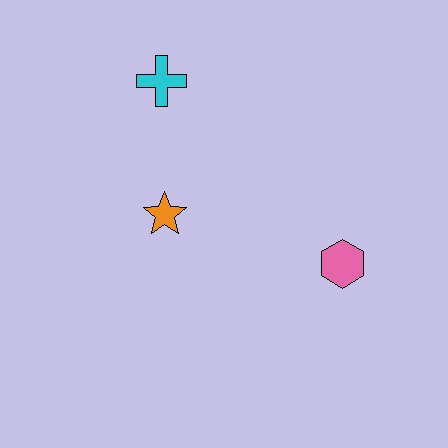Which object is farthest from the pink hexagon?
The cyan cross is farthest from the pink hexagon.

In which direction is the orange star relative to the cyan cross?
The orange star is below the cyan cross.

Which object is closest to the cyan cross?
The orange star is closest to the cyan cross.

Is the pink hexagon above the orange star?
No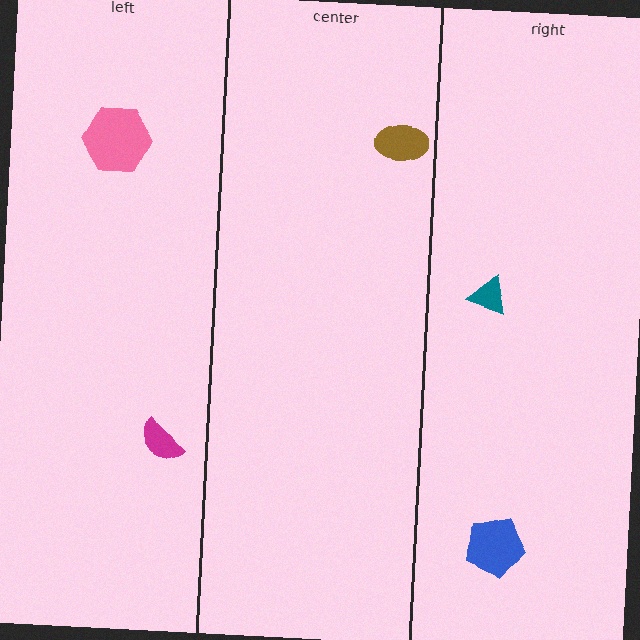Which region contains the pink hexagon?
The left region.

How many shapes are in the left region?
2.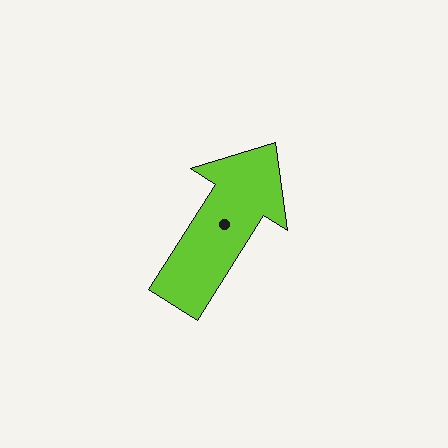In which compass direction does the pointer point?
Northeast.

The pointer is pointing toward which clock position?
Roughly 1 o'clock.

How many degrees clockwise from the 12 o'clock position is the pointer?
Approximately 32 degrees.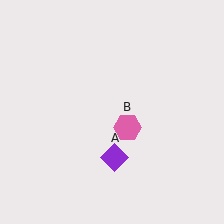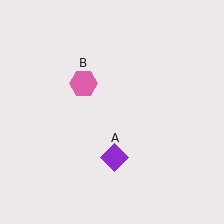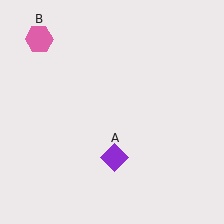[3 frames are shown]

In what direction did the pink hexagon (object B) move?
The pink hexagon (object B) moved up and to the left.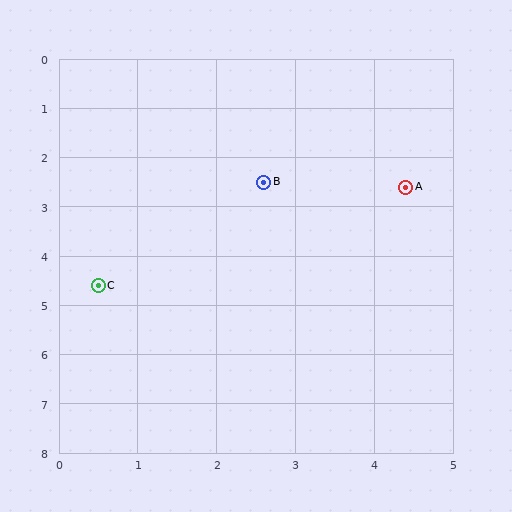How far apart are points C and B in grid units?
Points C and B are about 3.0 grid units apart.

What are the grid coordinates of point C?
Point C is at approximately (0.5, 4.6).